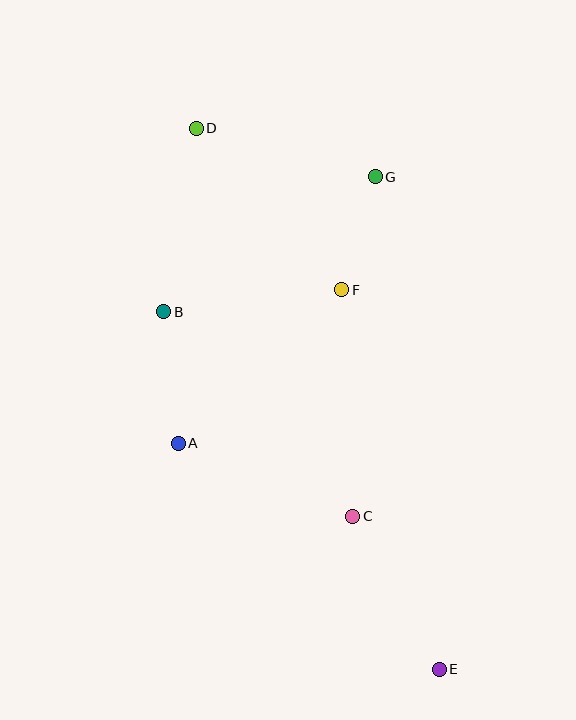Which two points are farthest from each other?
Points D and E are farthest from each other.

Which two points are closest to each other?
Points F and G are closest to each other.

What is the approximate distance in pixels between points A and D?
The distance between A and D is approximately 315 pixels.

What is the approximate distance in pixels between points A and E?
The distance between A and E is approximately 345 pixels.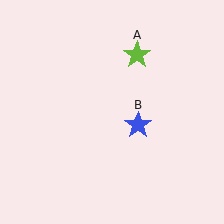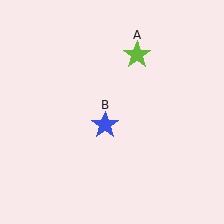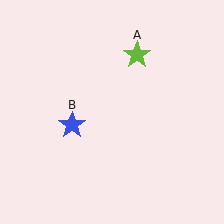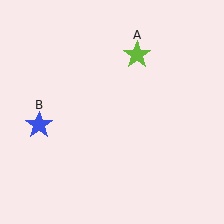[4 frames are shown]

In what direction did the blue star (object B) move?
The blue star (object B) moved left.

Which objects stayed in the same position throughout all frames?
Lime star (object A) remained stationary.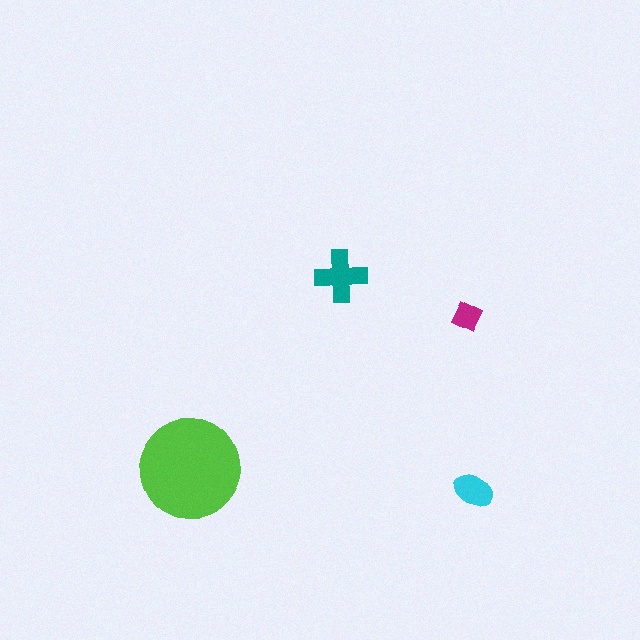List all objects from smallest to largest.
The magenta diamond, the cyan ellipse, the teal cross, the lime circle.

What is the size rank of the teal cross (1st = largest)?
2nd.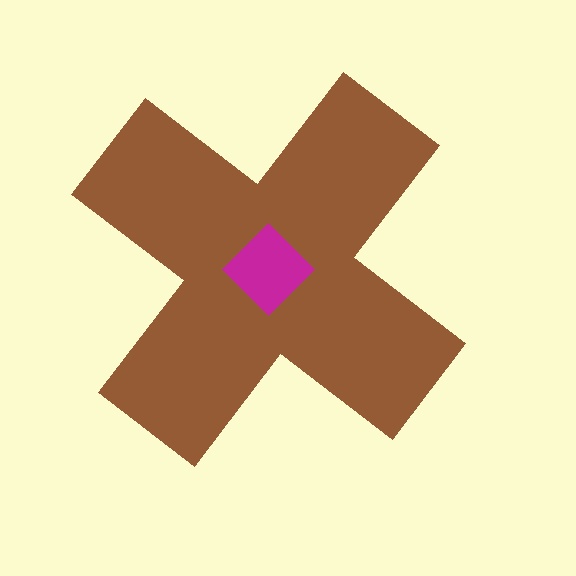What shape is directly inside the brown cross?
The magenta diamond.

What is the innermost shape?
The magenta diamond.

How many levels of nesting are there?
2.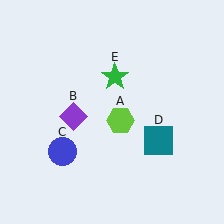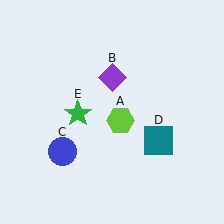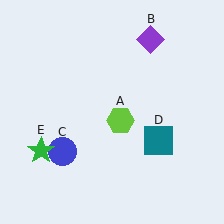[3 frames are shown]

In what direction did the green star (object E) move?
The green star (object E) moved down and to the left.